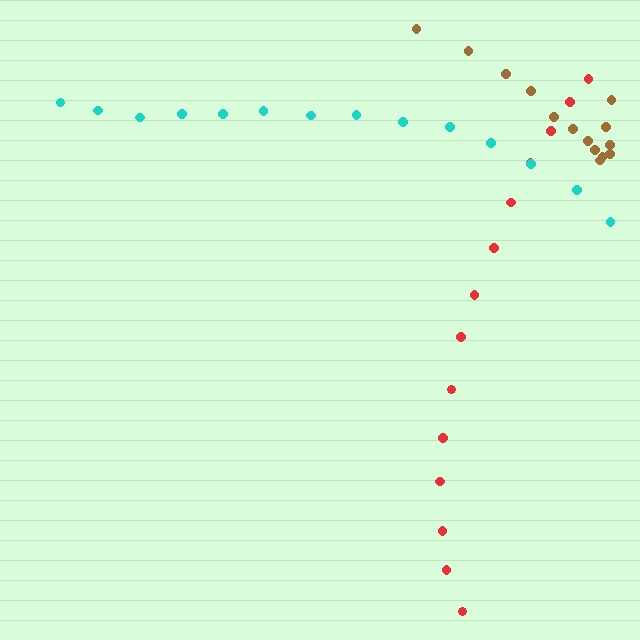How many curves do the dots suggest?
There are 3 distinct paths.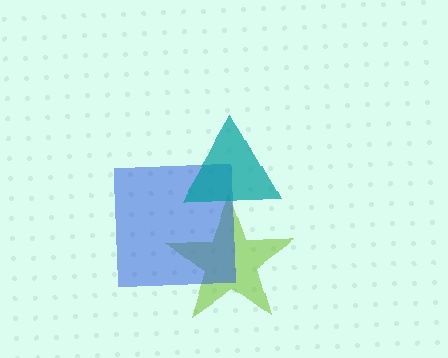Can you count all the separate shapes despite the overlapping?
Yes, there are 3 separate shapes.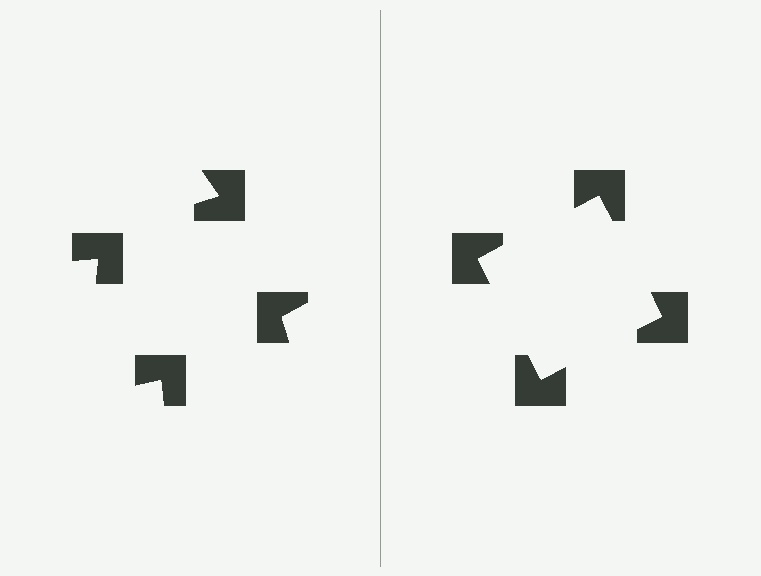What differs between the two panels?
The notched squares are positioned identically on both sides; only the wedge orientations differ. On the right they align to a square; on the left they are misaligned.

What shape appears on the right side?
An illusory square.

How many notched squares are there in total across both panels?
8 — 4 on each side.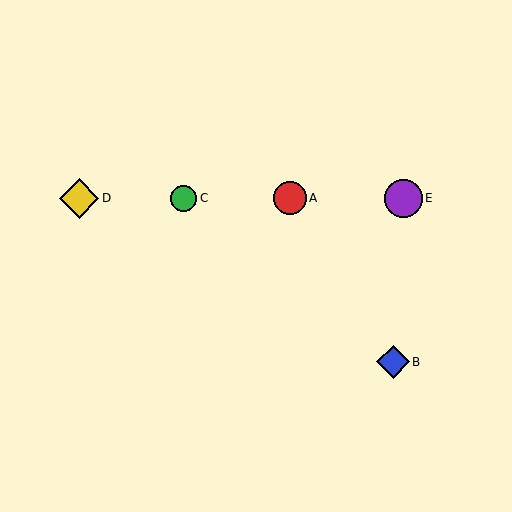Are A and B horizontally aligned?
No, A is at y≈198 and B is at y≈362.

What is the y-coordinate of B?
Object B is at y≈362.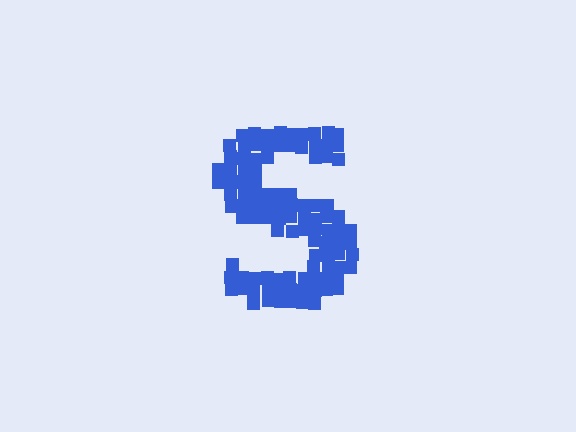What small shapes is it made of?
It is made of small squares.